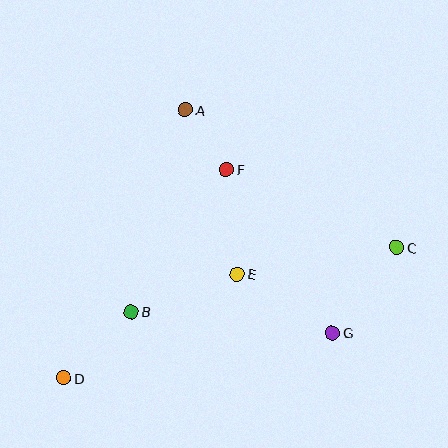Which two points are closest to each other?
Points A and F are closest to each other.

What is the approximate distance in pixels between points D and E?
The distance between D and E is approximately 202 pixels.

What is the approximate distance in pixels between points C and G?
The distance between C and G is approximately 107 pixels.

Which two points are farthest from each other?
Points C and D are farthest from each other.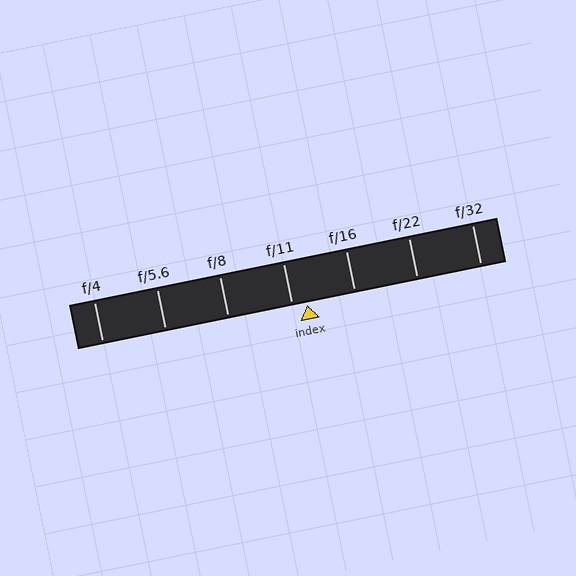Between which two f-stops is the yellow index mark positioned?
The index mark is between f/11 and f/16.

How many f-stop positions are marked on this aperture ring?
There are 7 f-stop positions marked.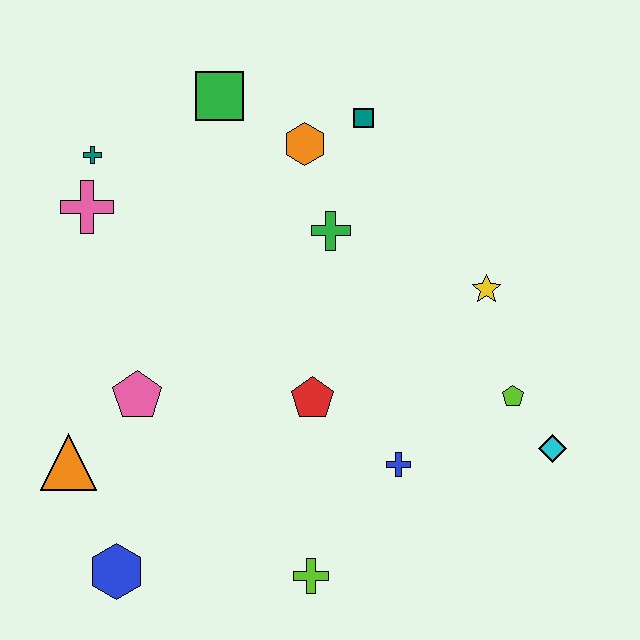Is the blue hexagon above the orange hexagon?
No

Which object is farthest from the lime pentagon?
The teal cross is farthest from the lime pentagon.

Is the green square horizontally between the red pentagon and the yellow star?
No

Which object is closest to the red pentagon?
The blue cross is closest to the red pentagon.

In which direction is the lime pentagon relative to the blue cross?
The lime pentagon is to the right of the blue cross.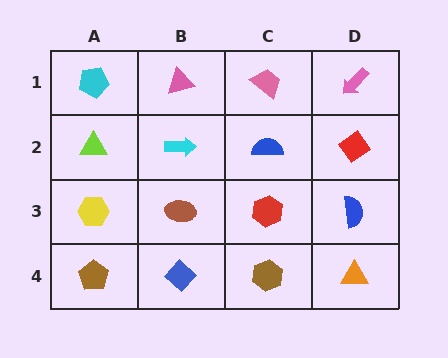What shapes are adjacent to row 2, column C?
A pink trapezoid (row 1, column C), a red hexagon (row 3, column C), a cyan arrow (row 2, column B), a red diamond (row 2, column D).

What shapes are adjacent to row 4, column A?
A yellow hexagon (row 3, column A), a blue diamond (row 4, column B).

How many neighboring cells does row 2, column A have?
3.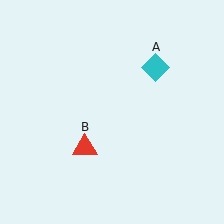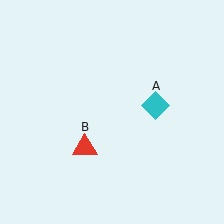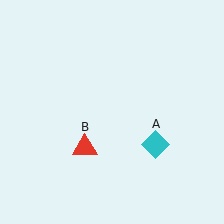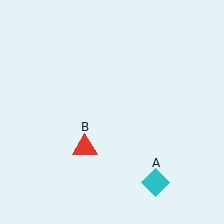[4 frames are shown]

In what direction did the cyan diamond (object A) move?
The cyan diamond (object A) moved down.